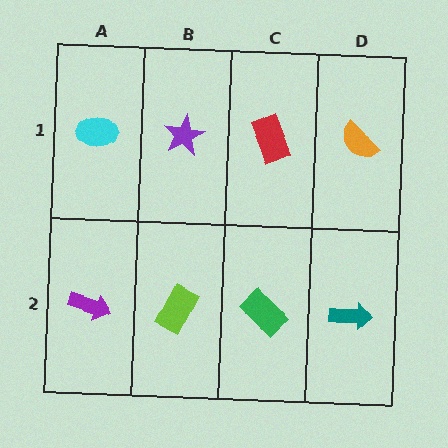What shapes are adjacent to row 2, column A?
A cyan ellipse (row 1, column A), a lime rectangle (row 2, column B).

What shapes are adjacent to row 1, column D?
A teal arrow (row 2, column D), a red rectangle (row 1, column C).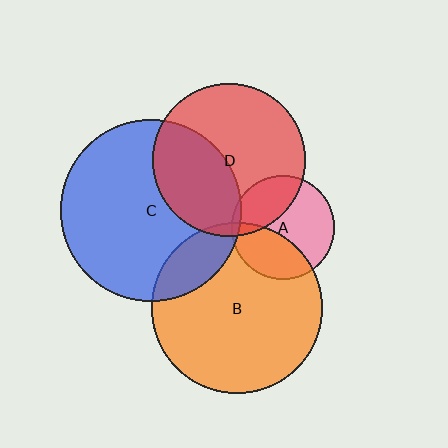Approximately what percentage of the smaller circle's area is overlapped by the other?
Approximately 15%.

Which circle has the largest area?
Circle C (blue).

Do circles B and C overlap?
Yes.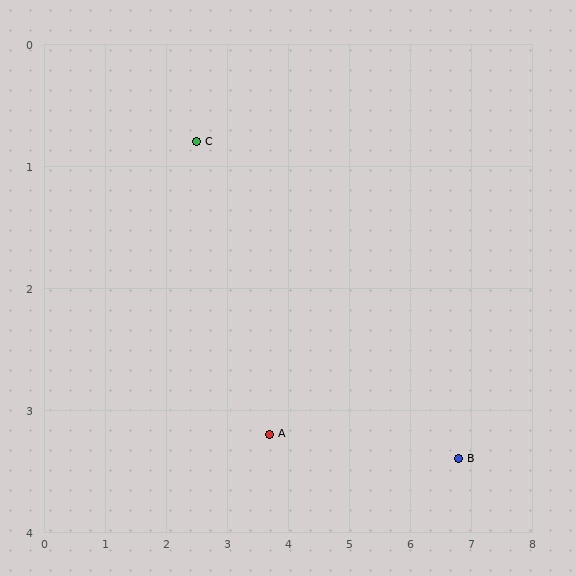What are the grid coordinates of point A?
Point A is at approximately (3.7, 3.2).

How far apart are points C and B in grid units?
Points C and B are about 5.0 grid units apart.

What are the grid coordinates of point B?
Point B is at approximately (6.8, 3.4).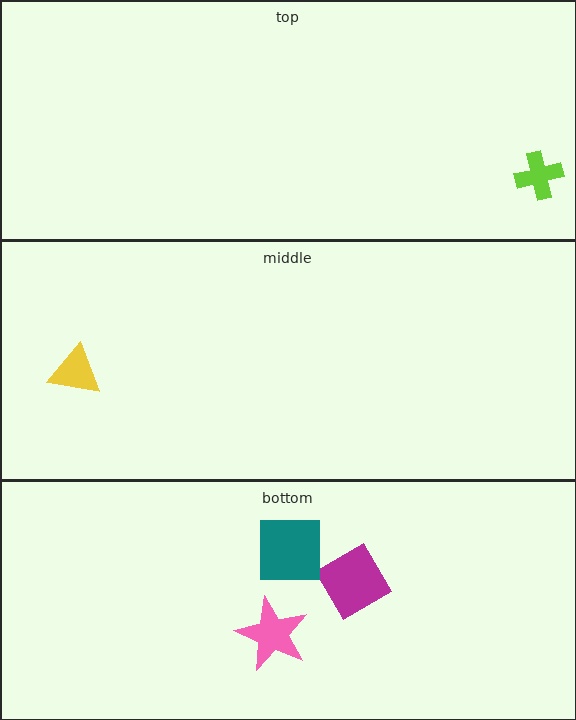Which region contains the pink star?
The bottom region.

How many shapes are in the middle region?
1.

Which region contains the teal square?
The bottom region.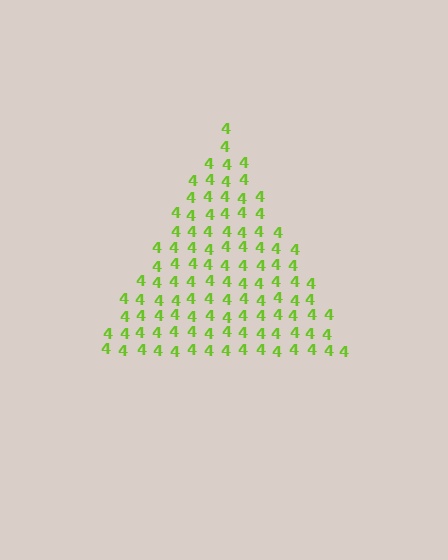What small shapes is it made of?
It is made of small digit 4's.